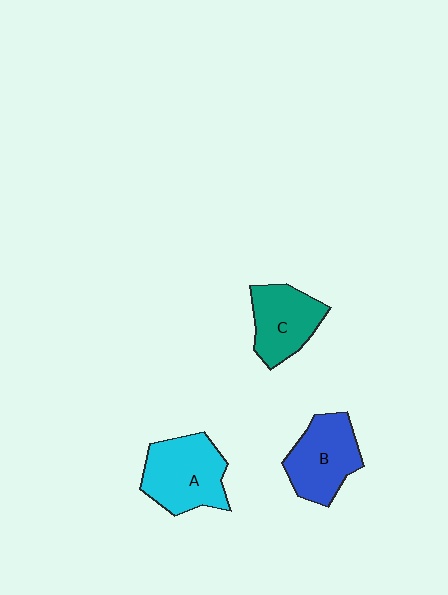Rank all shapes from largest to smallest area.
From largest to smallest: A (cyan), B (blue), C (teal).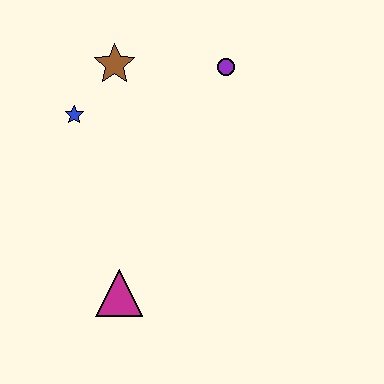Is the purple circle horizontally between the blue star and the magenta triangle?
No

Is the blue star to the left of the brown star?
Yes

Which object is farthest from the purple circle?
The magenta triangle is farthest from the purple circle.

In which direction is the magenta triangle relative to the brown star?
The magenta triangle is below the brown star.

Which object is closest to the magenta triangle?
The blue star is closest to the magenta triangle.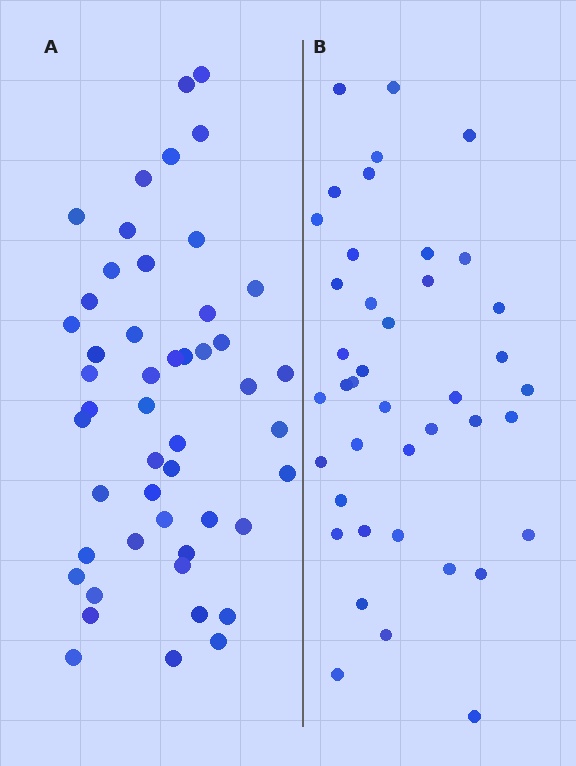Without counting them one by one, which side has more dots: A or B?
Region A (the left region) has more dots.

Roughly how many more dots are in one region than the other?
Region A has roughly 8 or so more dots than region B.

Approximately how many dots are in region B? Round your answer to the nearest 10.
About 40 dots. (The exact count is 41, which rounds to 40.)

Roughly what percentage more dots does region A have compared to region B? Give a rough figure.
About 20% more.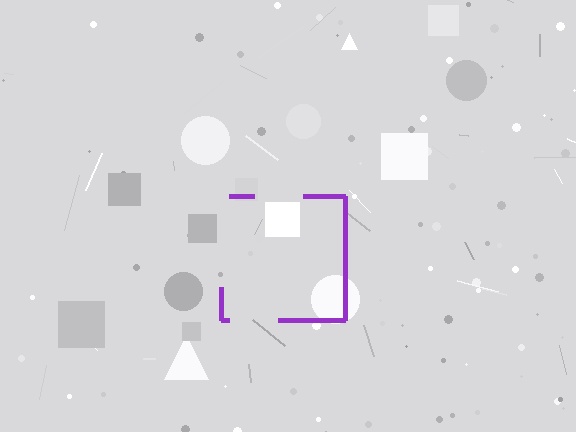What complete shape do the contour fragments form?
The contour fragments form a square.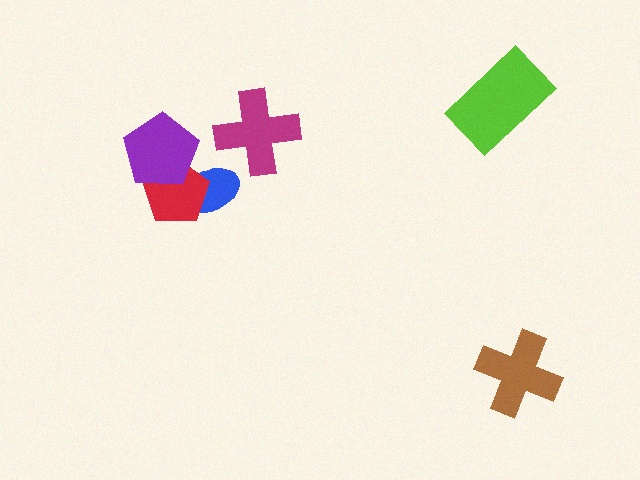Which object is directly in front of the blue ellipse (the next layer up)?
The red pentagon is directly in front of the blue ellipse.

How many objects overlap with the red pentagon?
2 objects overlap with the red pentagon.